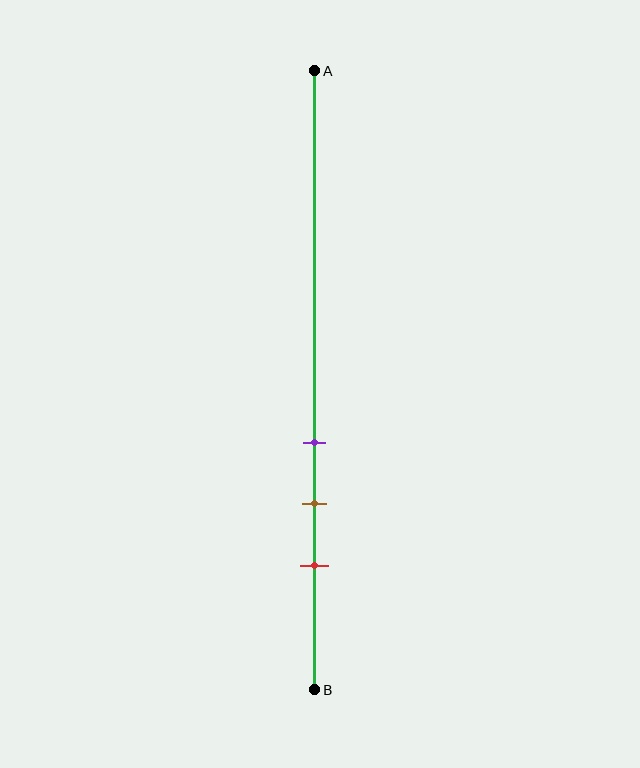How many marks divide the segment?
There are 3 marks dividing the segment.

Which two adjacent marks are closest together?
The purple and brown marks are the closest adjacent pair.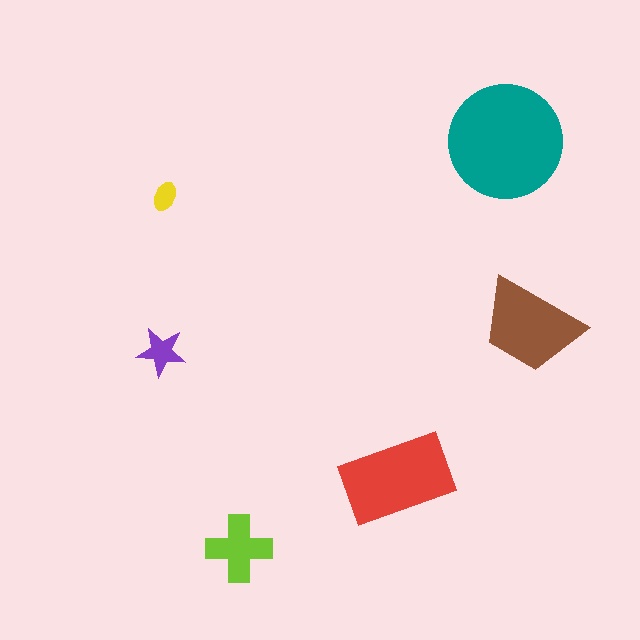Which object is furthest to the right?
The brown trapezoid is rightmost.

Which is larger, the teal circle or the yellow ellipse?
The teal circle.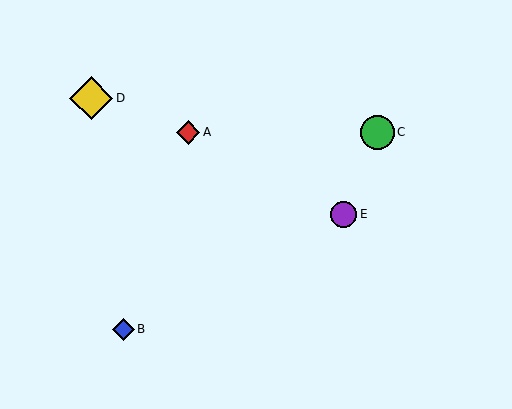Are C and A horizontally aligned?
Yes, both are at y≈132.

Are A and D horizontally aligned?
No, A is at y≈132 and D is at y≈98.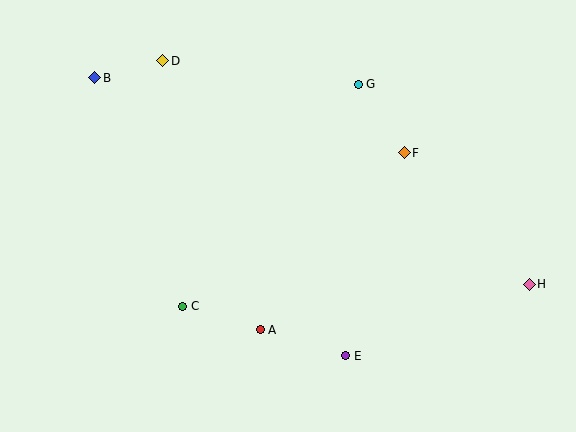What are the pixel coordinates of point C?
Point C is at (183, 306).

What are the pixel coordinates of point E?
Point E is at (346, 356).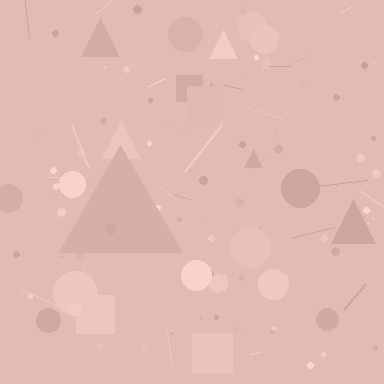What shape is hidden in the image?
A triangle is hidden in the image.